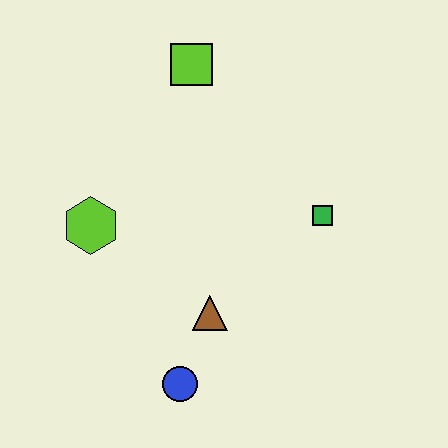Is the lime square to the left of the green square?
Yes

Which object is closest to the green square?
The brown triangle is closest to the green square.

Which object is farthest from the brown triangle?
The lime square is farthest from the brown triangle.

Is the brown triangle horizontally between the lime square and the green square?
Yes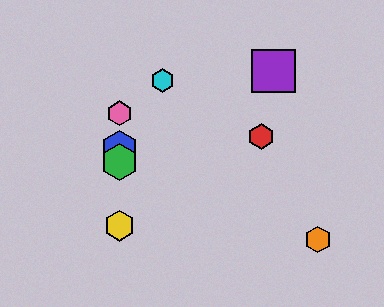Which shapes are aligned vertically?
The blue hexagon, the green hexagon, the yellow hexagon, the pink hexagon are aligned vertically.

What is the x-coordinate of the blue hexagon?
The blue hexagon is at x≈120.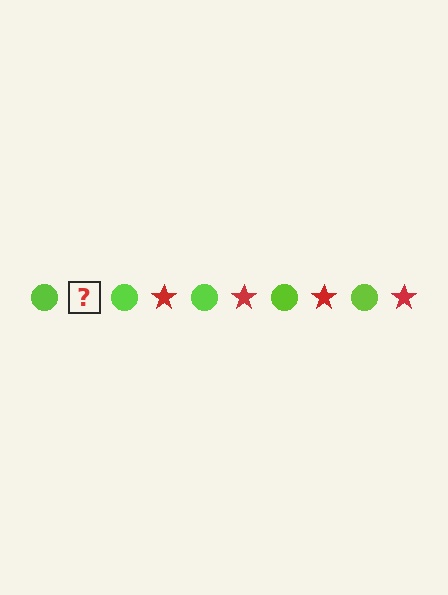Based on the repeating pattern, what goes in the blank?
The blank should be a red star.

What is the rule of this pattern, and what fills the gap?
The rule is that the pattern alternates between lime circle and red star. The gap should be filled with a red star.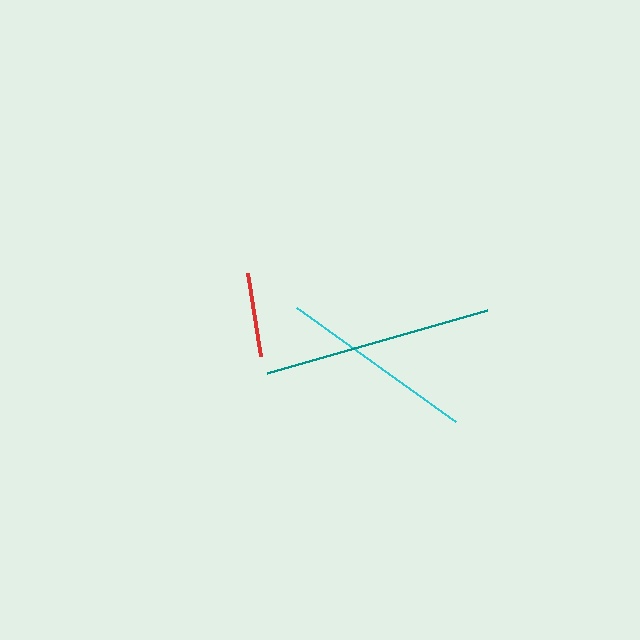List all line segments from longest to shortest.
From longest to shortest: teal, cyan, red.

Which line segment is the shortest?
The red line is the shortest at approximately 84 pixels.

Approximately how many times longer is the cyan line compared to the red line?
The cyan line is approximately 2.3 times the length of the red line.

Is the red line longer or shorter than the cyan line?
The cyan line is longer than the red line.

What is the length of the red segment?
The red segment is approximately 84 pixels long.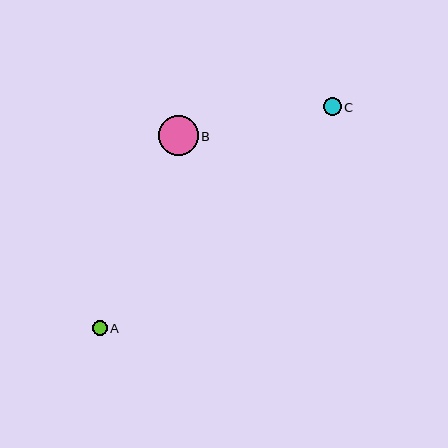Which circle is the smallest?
Circle A is the smallest with a size of approximately 15 pixels.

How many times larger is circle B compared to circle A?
Circle B is approximately 2.6 times the size of circle A.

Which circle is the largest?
Circle B is the largest with a size of approximately 40 pixels.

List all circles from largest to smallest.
From largest to smallest: B, C, A.